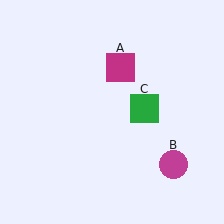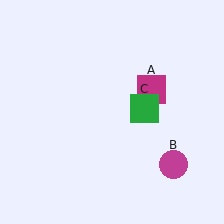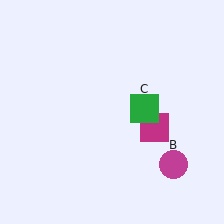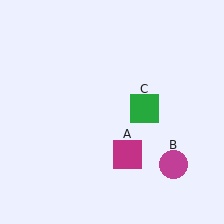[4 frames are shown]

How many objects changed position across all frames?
1 object changed position: magenta square (object A).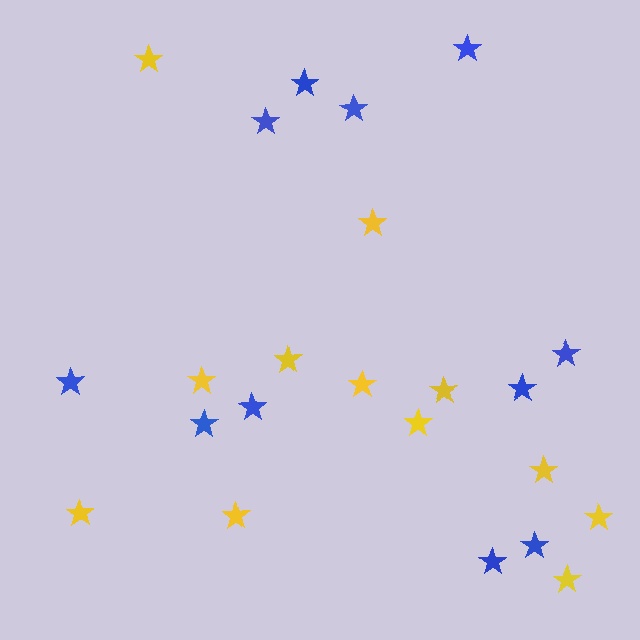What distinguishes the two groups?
There are 2 groups: one group of blue stars (11) and one group of yellow stars (12).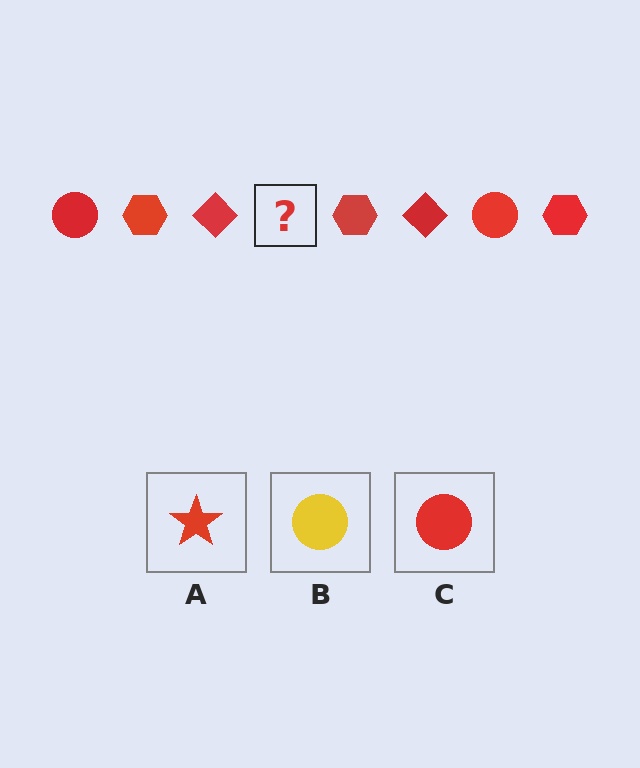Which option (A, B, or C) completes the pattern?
C.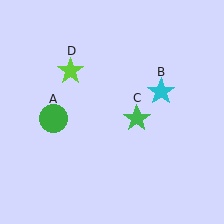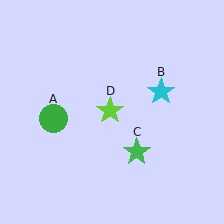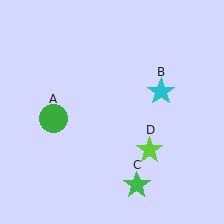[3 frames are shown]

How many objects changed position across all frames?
2 objects changed position: green star (object C), lime star (object D).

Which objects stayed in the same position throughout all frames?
Green circle (object A) and cyan star (object B) remained stationary.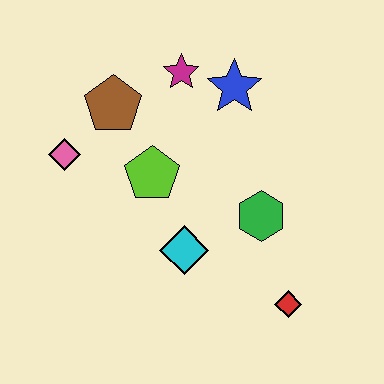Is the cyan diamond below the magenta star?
Yes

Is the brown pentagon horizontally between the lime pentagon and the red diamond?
No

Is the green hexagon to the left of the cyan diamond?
No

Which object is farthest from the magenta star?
The red diamond is farthest from the magenta star.